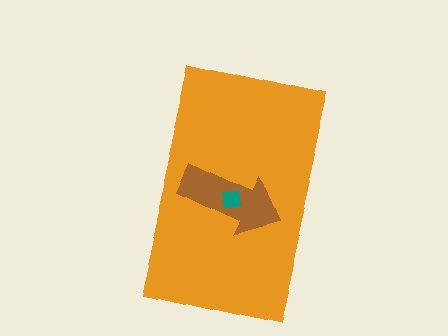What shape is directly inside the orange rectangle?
The brown arrow.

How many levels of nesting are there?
3.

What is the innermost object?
The teal square.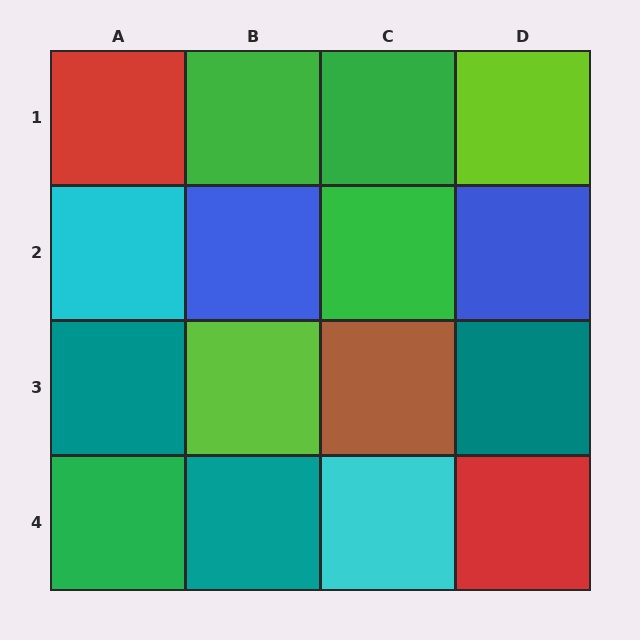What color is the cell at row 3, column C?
Brown.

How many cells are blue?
2 cells are blue.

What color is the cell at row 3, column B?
Lime.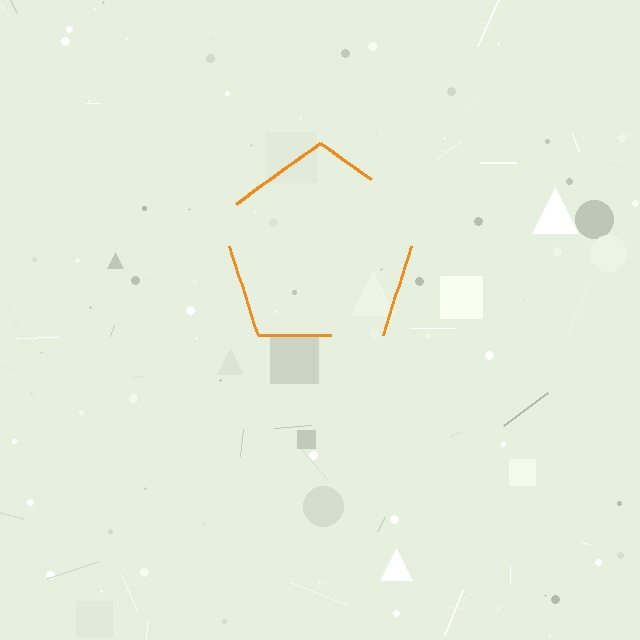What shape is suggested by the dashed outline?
The dashed outline suggests a pentagon.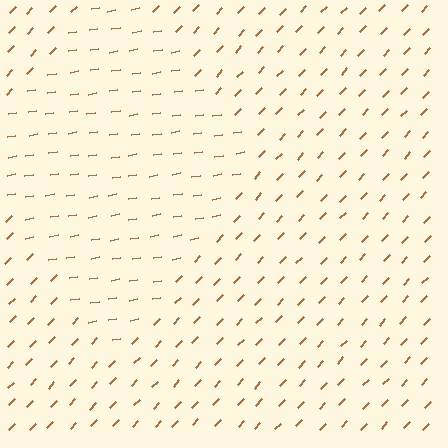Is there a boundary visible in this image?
Yes, there is a texture boundary formed by a change in line orientation.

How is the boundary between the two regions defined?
The boundary is defined purely by a change in line orientation (approximately 37 degrees difference). All lines are the same color and thickness.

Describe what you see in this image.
The image is filled with small brown line segments. A diamond region in the image has lines oriented differently from the surrounding lines, creating a visible texture boundary.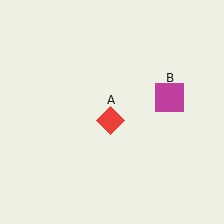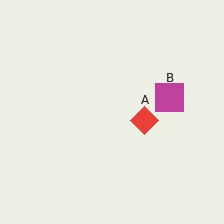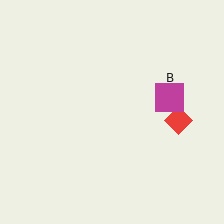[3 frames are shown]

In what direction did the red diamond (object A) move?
The red diamond (object A) moved right.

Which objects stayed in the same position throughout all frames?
Magenta square (object B) remained stationary.